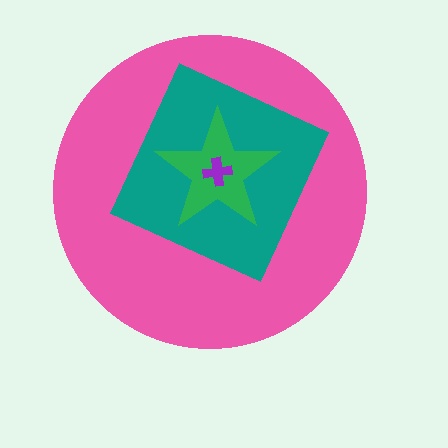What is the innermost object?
The purple cross.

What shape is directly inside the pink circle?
The teal diamond.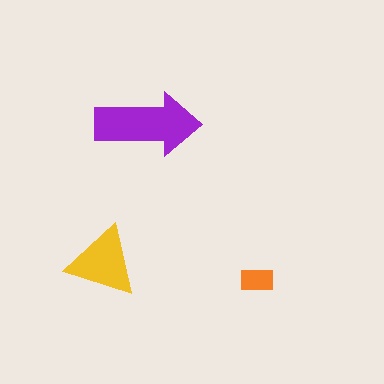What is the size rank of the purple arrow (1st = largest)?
1st.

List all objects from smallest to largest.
The orange rectangle, the yellow triangle, the purple arrow.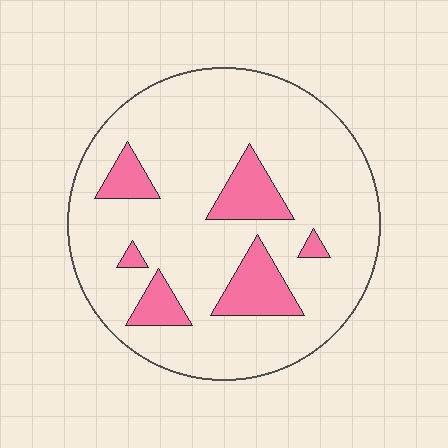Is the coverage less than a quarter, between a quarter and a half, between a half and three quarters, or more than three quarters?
Less than a quarter.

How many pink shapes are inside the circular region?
6.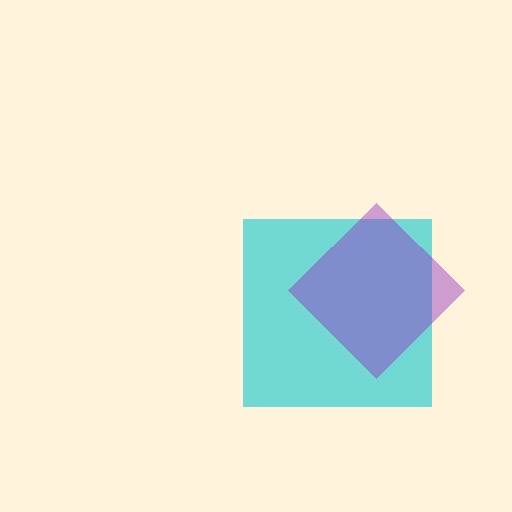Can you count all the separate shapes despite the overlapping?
Yes, there are 2 separate shapes.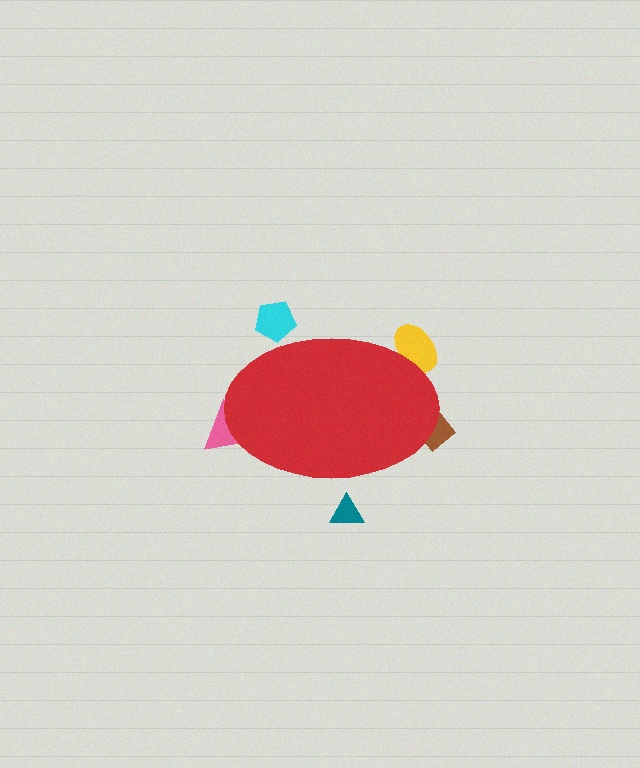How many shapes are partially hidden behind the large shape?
5 shapes are partially hidden.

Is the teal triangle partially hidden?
Yes, the teal triangle is partially hidden behind the red ellipse.